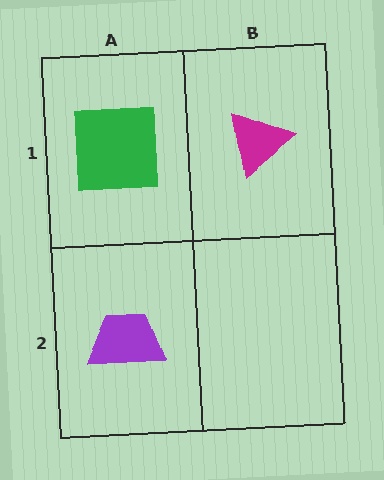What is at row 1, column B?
A magenta triangle.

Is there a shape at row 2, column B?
No, that cell is empty.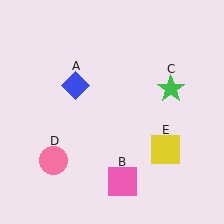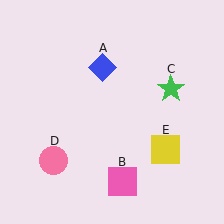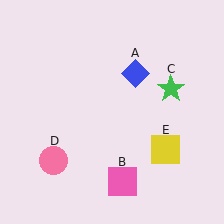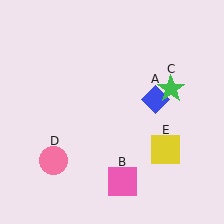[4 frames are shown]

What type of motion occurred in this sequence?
The blue diamond (object A) rotated clockwise around the center of the scene.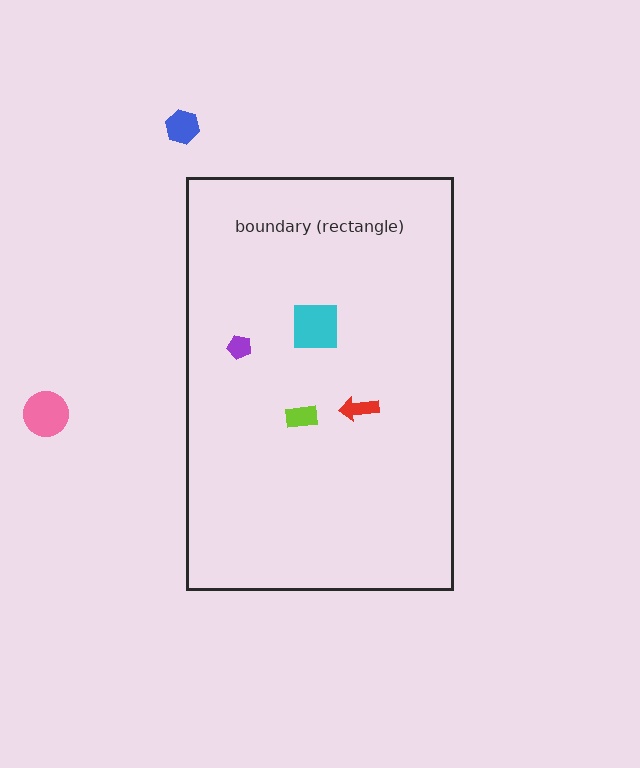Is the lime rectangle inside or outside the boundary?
Inside.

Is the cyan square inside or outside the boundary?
Inside.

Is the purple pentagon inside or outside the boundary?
Inside.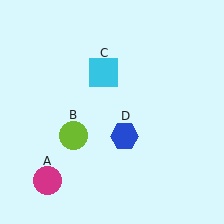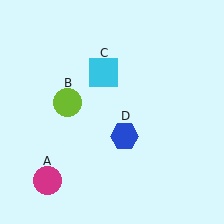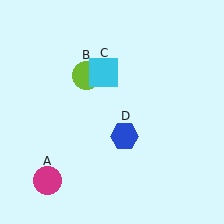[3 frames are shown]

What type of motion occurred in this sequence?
The lime circle (object B) rotated clockwise around the center of the scene.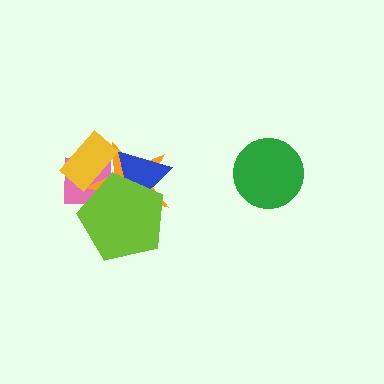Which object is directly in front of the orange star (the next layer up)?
The blue triangle is directly in front of the orange star.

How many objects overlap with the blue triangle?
4 objects overlap with the blue triangle.